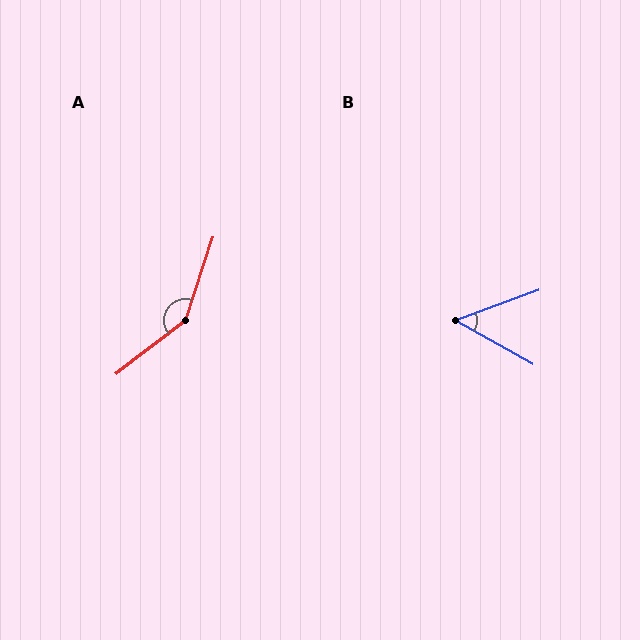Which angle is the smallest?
B, at approximately 49 degrees.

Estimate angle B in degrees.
Approximately 49 degrees.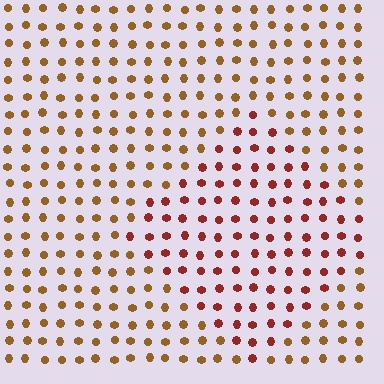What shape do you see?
I see a diamond.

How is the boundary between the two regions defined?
The boundary is defined purely by a slight shift in hue (about 33 degrees). Spacing, size, and orientation are identical on both sides.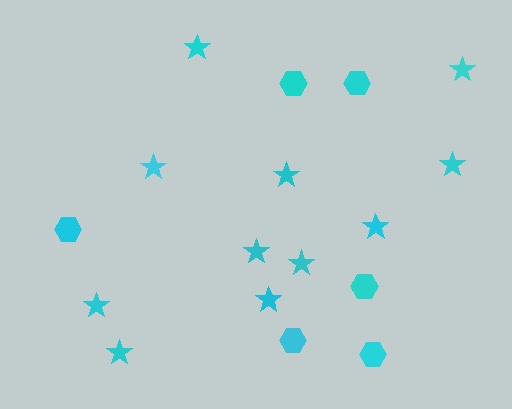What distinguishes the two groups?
There are 2 groups: one group of hexagons (6) and one group of stars (11).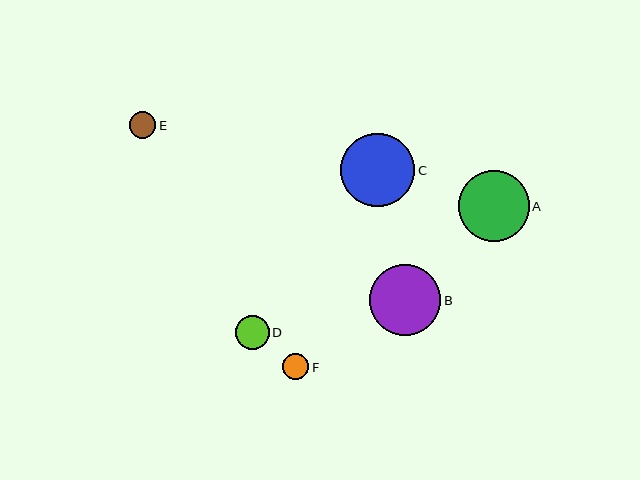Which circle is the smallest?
Circle F is the smallest with a size of approximately 26 pixels.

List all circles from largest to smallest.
From largest to smallest: C, B, A, D, E, F.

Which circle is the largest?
Circle C is the largest with a size of approximately 74 pixels.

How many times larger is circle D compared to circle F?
Circle D is approximately 1.3 times the size of circle F.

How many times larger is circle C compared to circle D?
Circle C is approximately 2.2 times the size of circle D.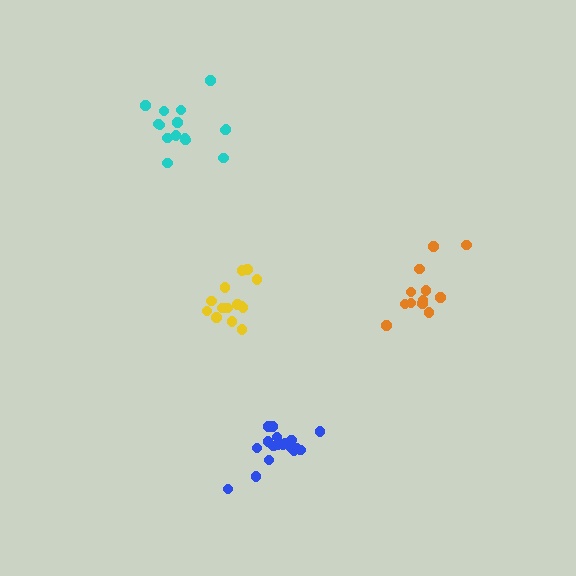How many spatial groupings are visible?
There are 4 spatial groupings.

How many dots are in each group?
Group 1: 14 dots, Group 2: 18 dots, Group 3: 15 dots, Group 4: 12 dots (59 total).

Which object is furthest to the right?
The orange cluster is rightmost.